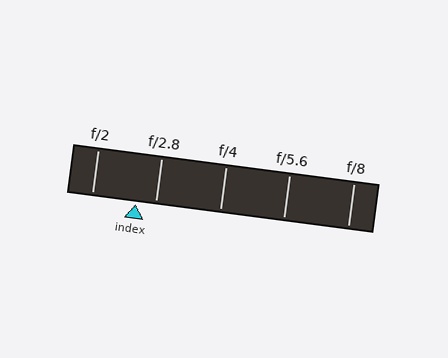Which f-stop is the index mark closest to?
The index mark is closest to f/2.8.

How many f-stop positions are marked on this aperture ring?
There are 5 f-stop positions marked.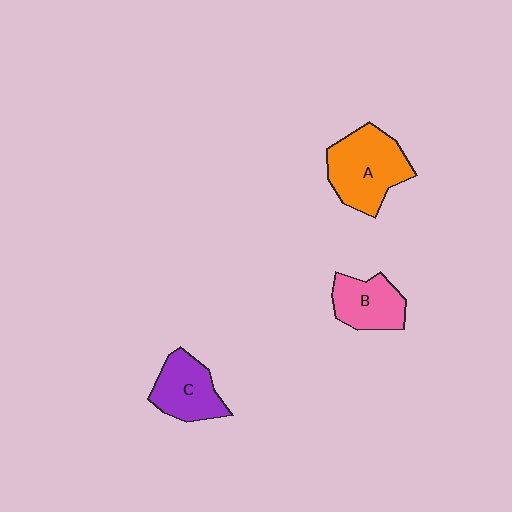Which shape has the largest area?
Shape A (orange).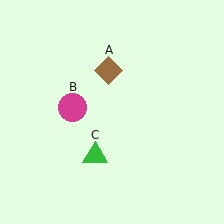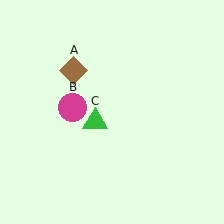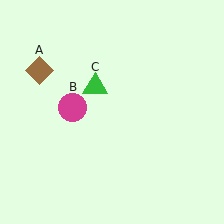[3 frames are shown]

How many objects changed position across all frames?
2 objects changed position: brown diamond (object A), green triangle (object C).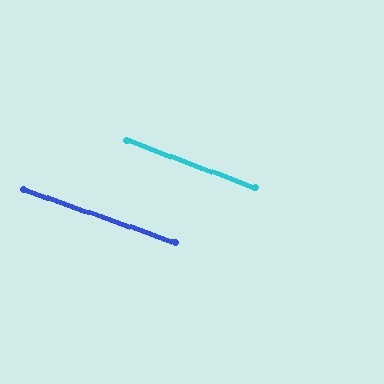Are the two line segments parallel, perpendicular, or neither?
Parallel — their directions differ by only 1.2°.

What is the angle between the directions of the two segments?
Approximately 1 degree.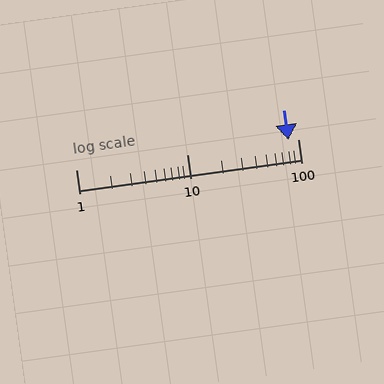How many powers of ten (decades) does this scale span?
The scale spans 2 decades, from 1 to 100.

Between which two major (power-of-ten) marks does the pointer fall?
The pointer is between 10 and 100.